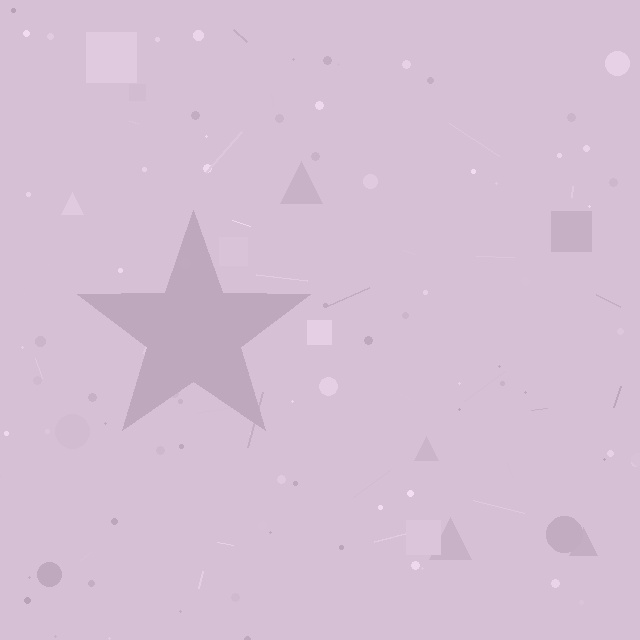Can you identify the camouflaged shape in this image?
The camouflaged shape is a star.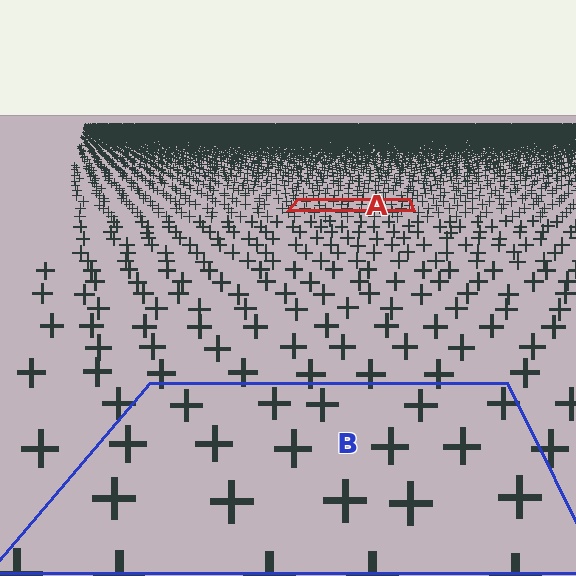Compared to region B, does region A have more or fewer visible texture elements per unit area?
Region A has more texture elements per unit area — they are packed more densely because it is farther away.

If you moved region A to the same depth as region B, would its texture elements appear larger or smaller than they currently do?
They would appear larger. At a closer depth, the same texture elements are projected at a bigger on-screen size.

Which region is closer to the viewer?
Region B is closer. The texture elements there are larger and more spread out.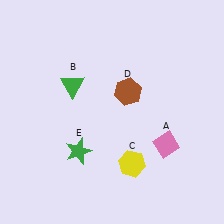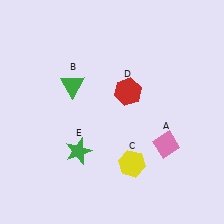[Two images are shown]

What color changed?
The hexagon (D) changed from brown in Image 1 to red in Image 2.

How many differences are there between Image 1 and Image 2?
There is 1 difference between the two images.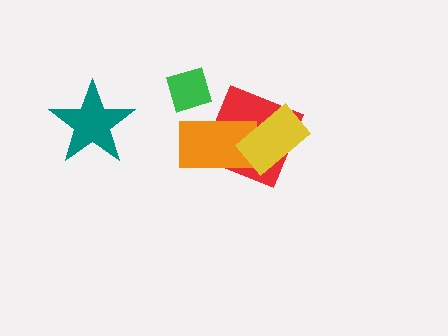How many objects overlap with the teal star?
0 objects overlap with the teal star.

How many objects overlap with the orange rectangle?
2 objects overlap with the orange rectangle.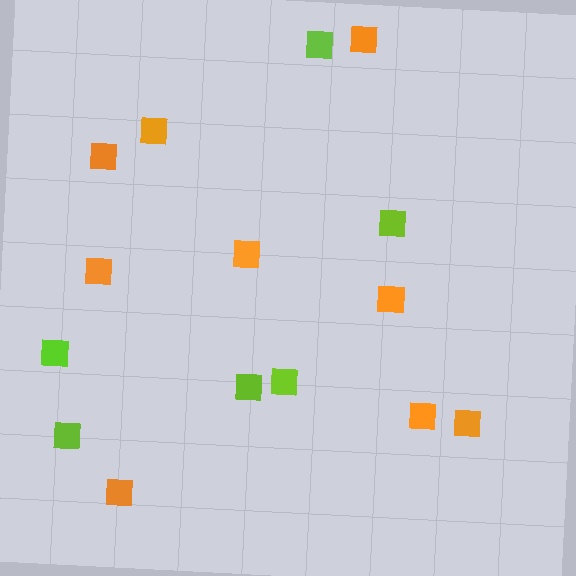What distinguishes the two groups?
There are 2 groups: one group of orange squares (9) and one group of lime squares (6).